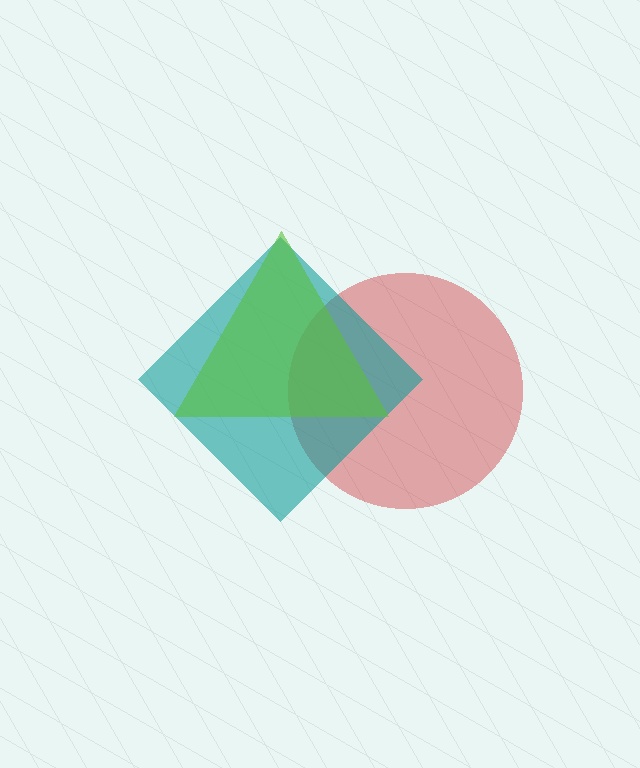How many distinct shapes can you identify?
There are 3 distinct shapes: a red circle, a teal diamond, a lime triangle.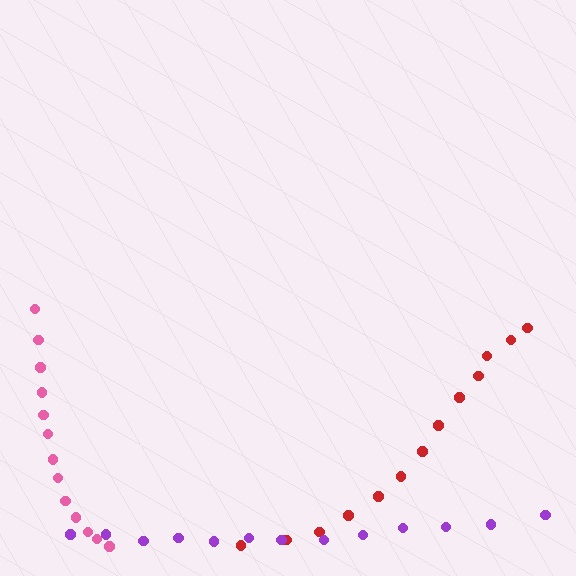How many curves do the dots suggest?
There are 3 distinct paths.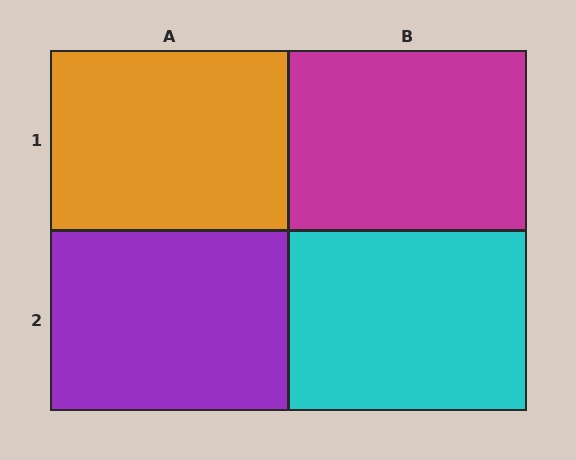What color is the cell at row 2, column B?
Cyan.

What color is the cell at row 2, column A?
Purple.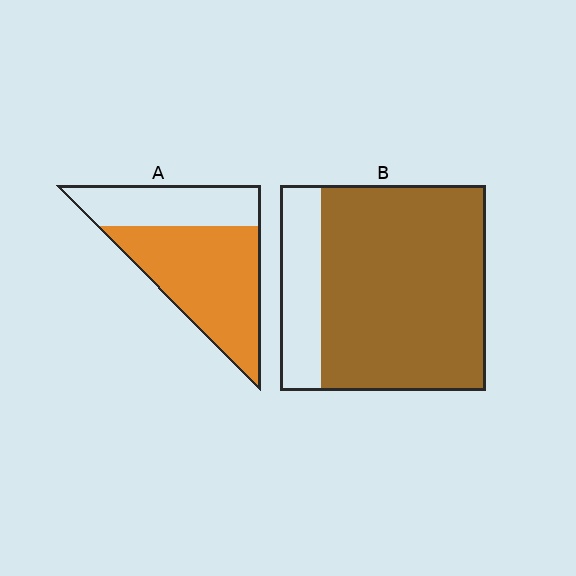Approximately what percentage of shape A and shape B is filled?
A is approximately 65% and B is approximately 80%.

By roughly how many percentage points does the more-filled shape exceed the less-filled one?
By roughly 15 percentage points (B over A).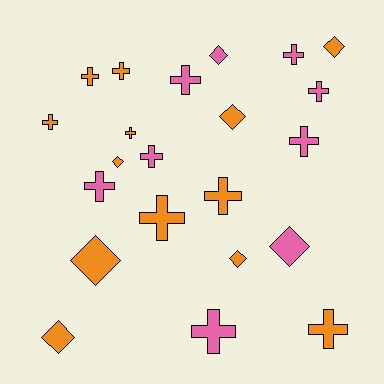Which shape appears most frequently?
Cross, with 14 objects.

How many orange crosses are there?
There are 7 orange crosses.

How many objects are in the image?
There are 22 objects.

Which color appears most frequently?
Orange, with 13 objects.